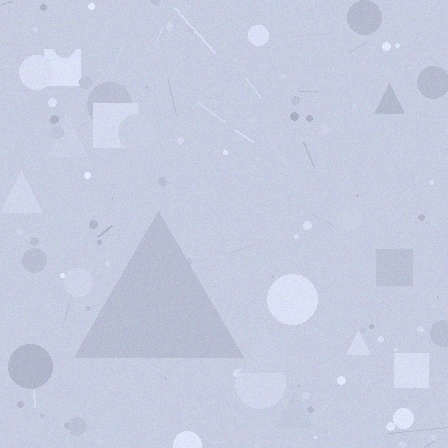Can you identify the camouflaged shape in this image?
The camouflaged shape is a triangle.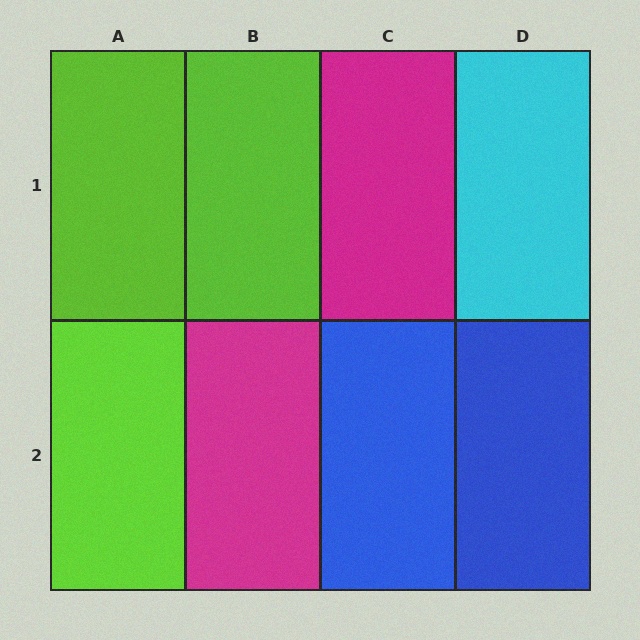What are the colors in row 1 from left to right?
Lime, lime, magenta, cyan.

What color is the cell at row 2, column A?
Lime.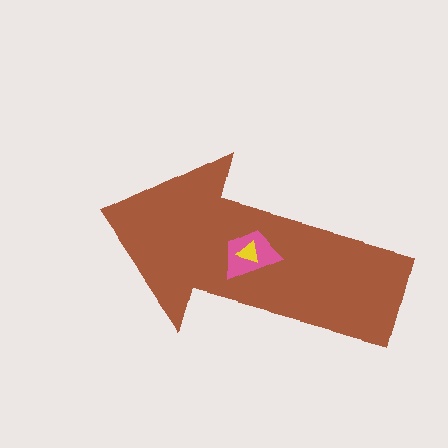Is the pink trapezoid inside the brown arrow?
Yes.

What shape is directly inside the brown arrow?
The pink trapezoid.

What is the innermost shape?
The yellow triangle.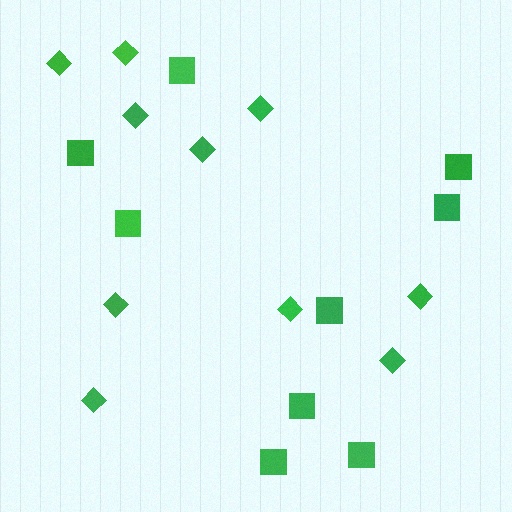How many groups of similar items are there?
There are 2 groups: one group of diamonds (10) and one group of squares (9).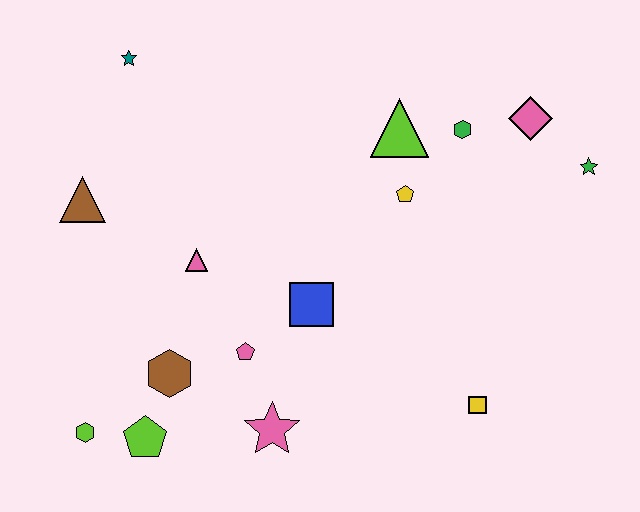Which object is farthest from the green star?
The lime hexagon is farthest from the green star.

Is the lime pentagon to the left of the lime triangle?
Yes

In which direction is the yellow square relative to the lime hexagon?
The yellow square is to the right of the lime hexagon.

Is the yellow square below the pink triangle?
Yes